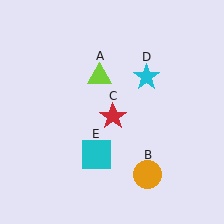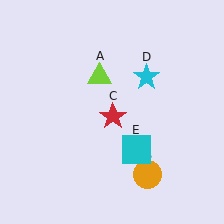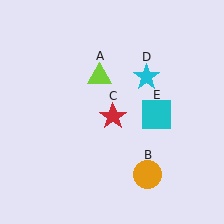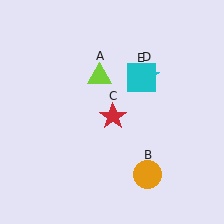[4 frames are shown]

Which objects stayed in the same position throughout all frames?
Lime triangle (object A) and orange circle (object B) and red star (object C) and cyan star (object D) remained stationary.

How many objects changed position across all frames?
1 object changed position: cyan square (object E).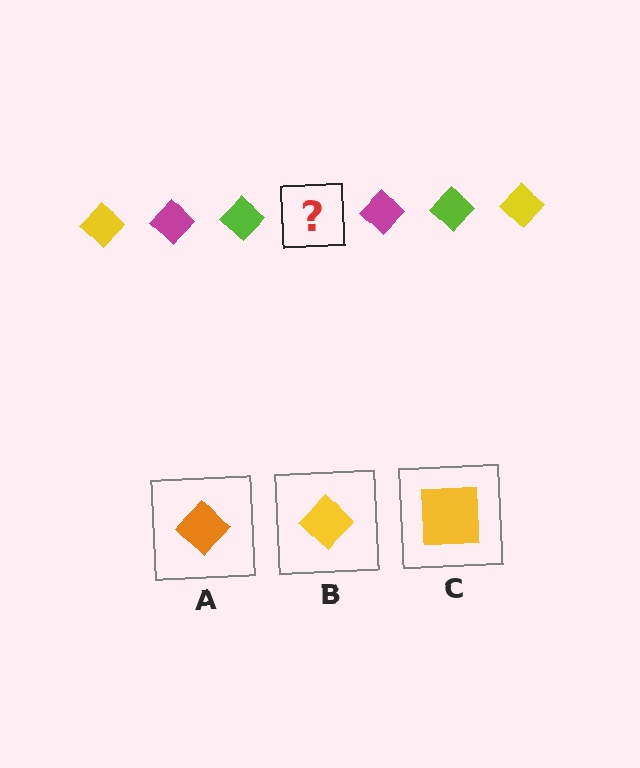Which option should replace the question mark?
Option B.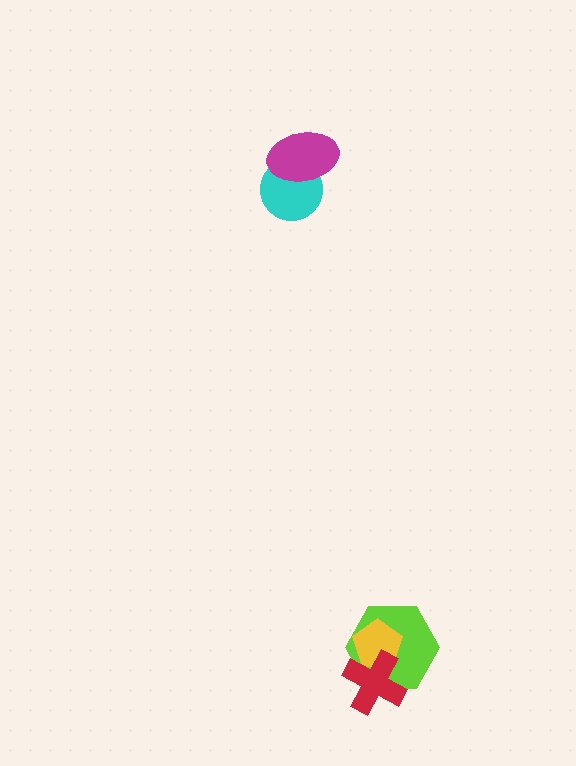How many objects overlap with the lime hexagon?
2 objects overlap with the lime hexagon.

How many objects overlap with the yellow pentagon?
2 objects overlap with the yellow pentagon.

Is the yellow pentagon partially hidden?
Yes, it is partially covered by another shape.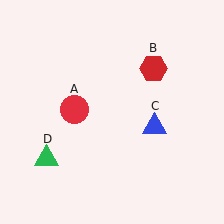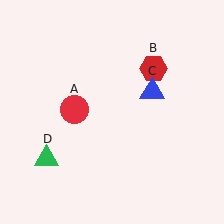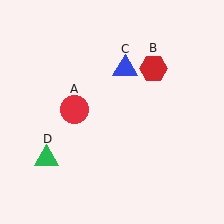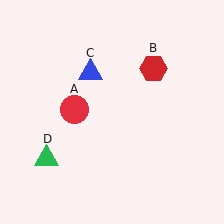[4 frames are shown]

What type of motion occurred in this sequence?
The blue triangle (object C) rotated counterclockwise around the center of the scene.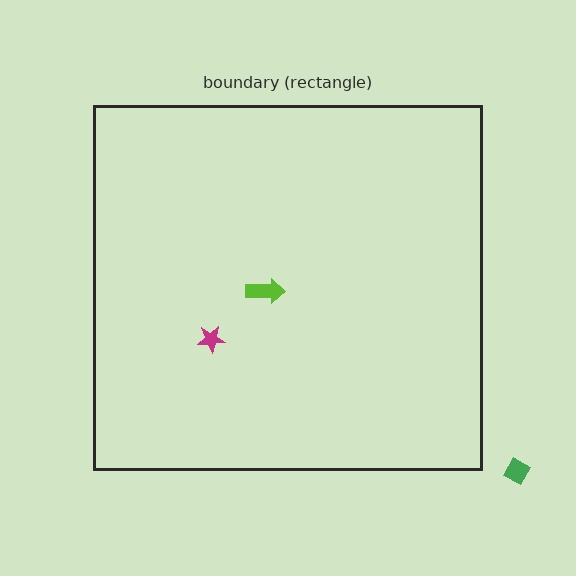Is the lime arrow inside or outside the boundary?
Inside.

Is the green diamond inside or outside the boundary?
Outside.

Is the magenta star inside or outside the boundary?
Inside.